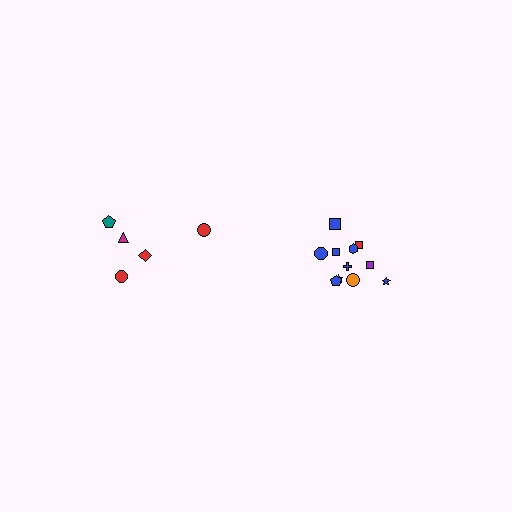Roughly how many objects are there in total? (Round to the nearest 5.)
Roughly 15 objects in total.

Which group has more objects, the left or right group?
The right group.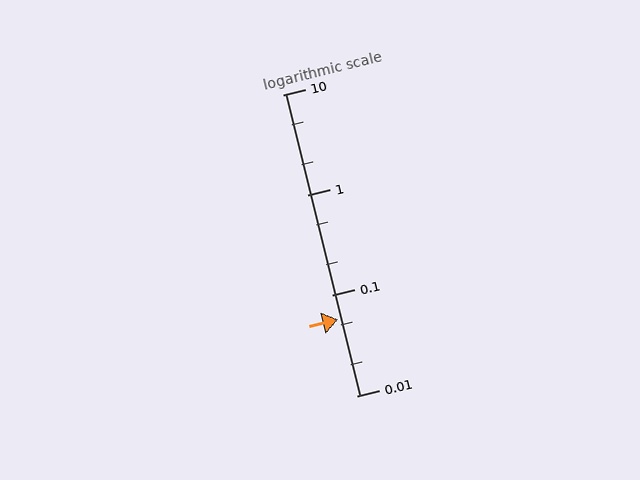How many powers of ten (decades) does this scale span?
The scale spans 3 decades, from 0.01 to 10.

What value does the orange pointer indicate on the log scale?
The pointer indicates approximately 0.058.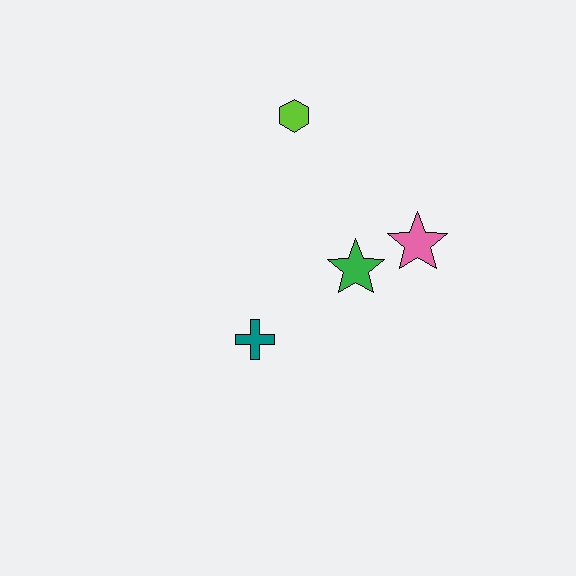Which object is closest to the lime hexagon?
The green star is closest to the lime hexagon.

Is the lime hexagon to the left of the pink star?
Yes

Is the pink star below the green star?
No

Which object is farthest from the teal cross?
The lime hexagon is farthest from the teal cross.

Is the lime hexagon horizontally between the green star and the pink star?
No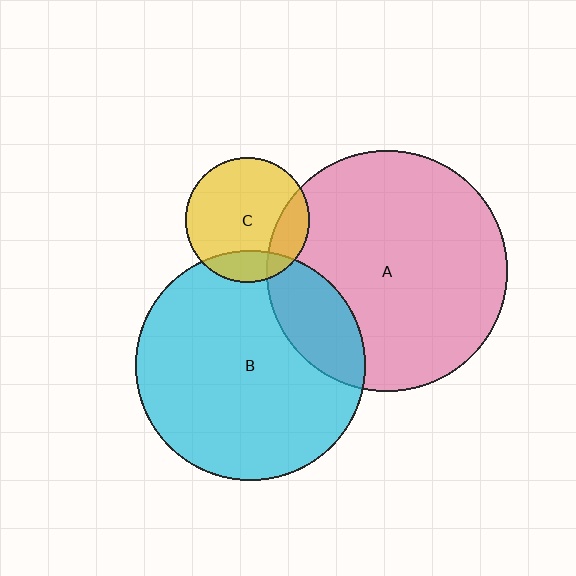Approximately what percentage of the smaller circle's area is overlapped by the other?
Approximately 20%.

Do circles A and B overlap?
Yes.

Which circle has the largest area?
Circle A (pink).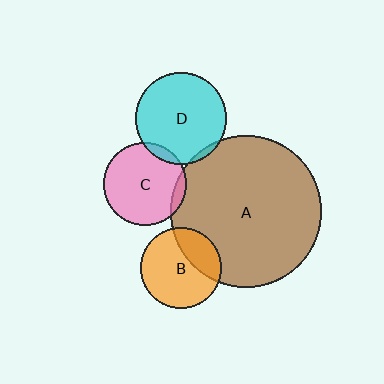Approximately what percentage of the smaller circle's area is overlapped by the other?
Approximately 30%.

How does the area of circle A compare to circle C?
Approximately 3.3 times.